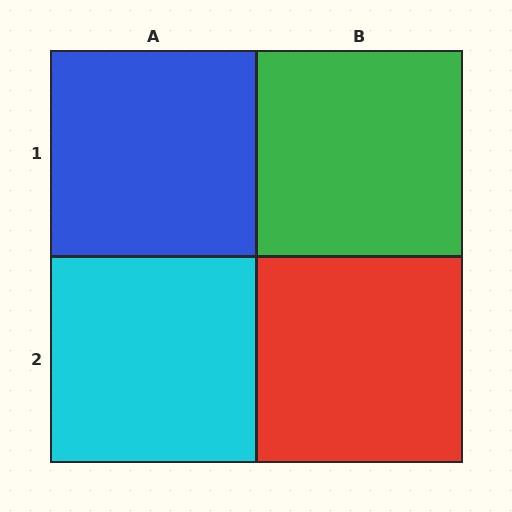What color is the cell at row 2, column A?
Cyan.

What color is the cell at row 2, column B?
Red.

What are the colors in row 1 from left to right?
Blue, green.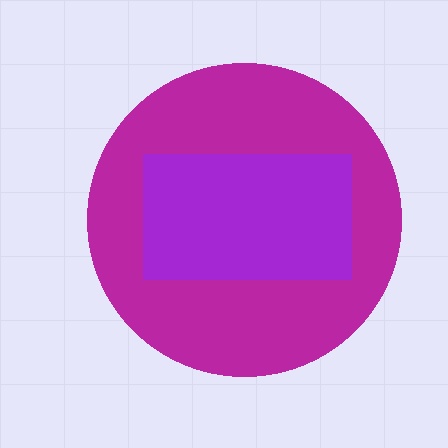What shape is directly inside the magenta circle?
The purple rectangle.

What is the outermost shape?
The magenta circle.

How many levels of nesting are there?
2.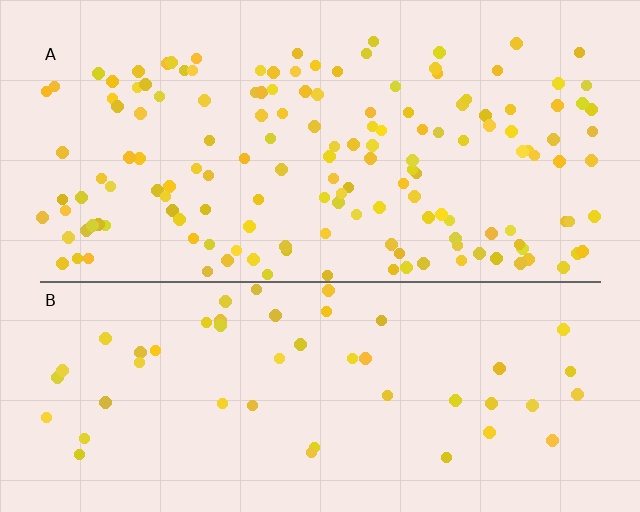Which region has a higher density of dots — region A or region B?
A (the top).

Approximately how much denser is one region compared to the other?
Approximately 3.1× — region A over region B.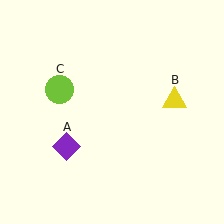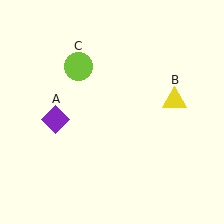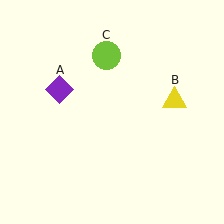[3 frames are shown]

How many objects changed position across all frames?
2 objects changed position: purple diamond (object A), lime circle (object C).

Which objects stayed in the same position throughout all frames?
Yellow triangle (object B) remained stationary.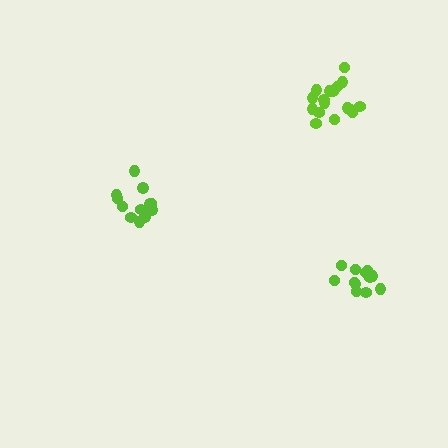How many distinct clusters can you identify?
There are 3 distinct clusters.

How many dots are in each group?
Group 1: 17 dots, Group 2: 12 dots, Group 3: 12 dots (41 total).